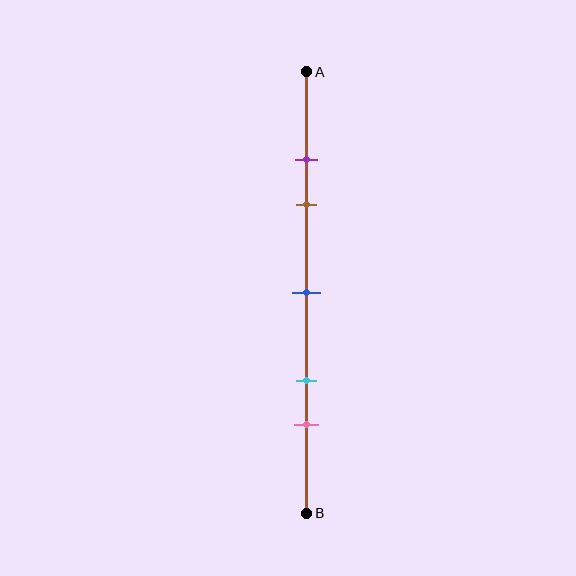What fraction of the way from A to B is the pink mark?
The pink mark is approximately 80% (0.8) of the way from A to B.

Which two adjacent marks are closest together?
The purple and brown marks are the closest adjacent pair.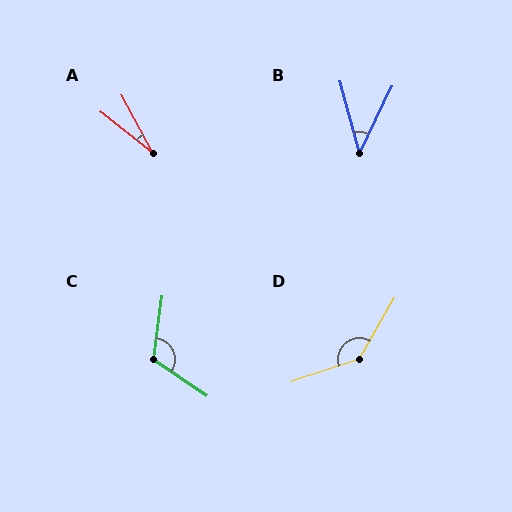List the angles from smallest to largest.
A (23°), B (41°), C (117°), D (138°).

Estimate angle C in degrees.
Approximately 117 degrees.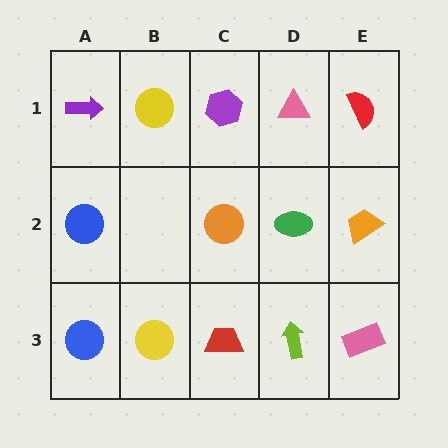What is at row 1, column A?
A purple arrow.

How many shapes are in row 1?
5 shapes.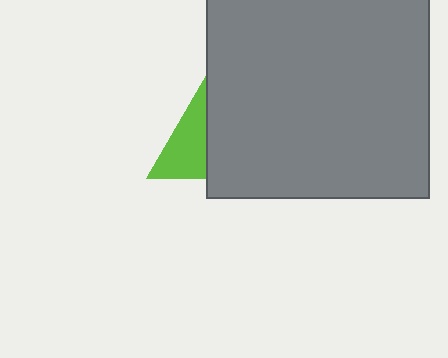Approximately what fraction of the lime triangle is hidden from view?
Roughly 62% of the lime triangle is hidden behind the gray rectangle.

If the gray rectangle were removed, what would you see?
You would see the complete lime triangle.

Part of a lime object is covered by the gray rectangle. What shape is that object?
It is a triangle.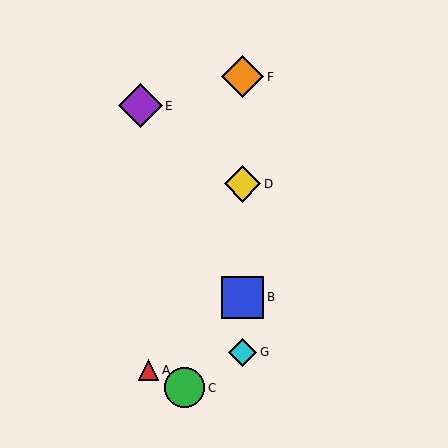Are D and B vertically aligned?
Yes, both are at x≈243.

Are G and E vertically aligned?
No, G is at x≈243 and E is at x≈140.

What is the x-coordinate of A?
Object A is at x≈149.